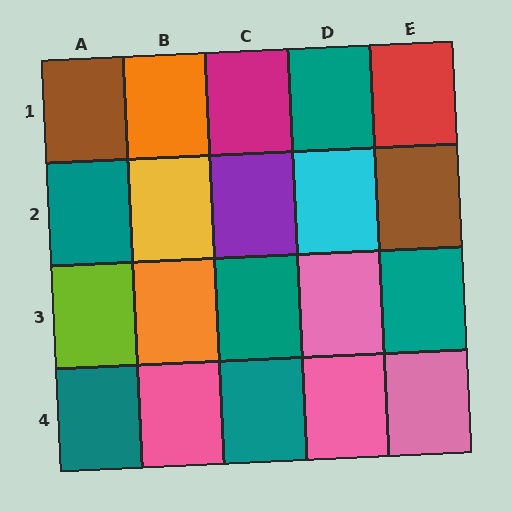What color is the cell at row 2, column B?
Yellow.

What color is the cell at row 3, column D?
Pink.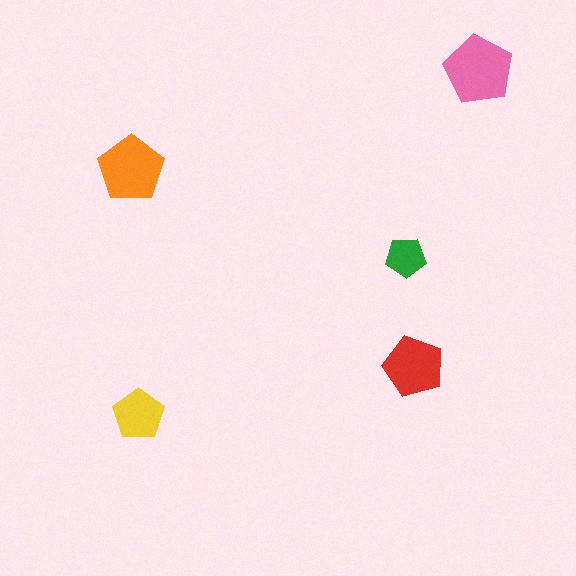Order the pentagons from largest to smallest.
the pink one, the orange one, the red one, the yellow one, the green one.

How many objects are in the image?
There are 5 objects in the image.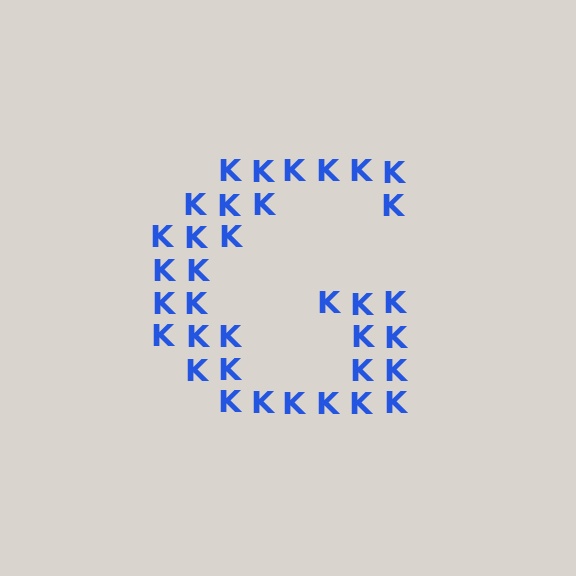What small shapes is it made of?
It is made of small letter K's.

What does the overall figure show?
The overall figure shows the letter G.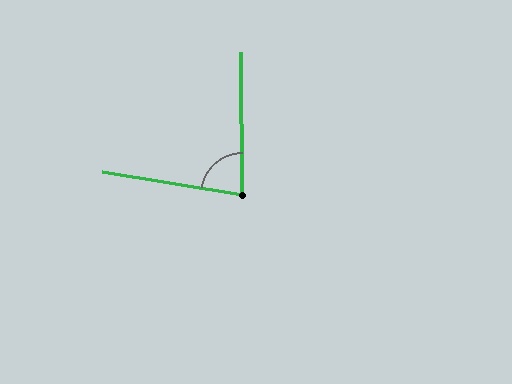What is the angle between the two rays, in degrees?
Approximately 80 degrees.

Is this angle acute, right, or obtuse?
It is acute.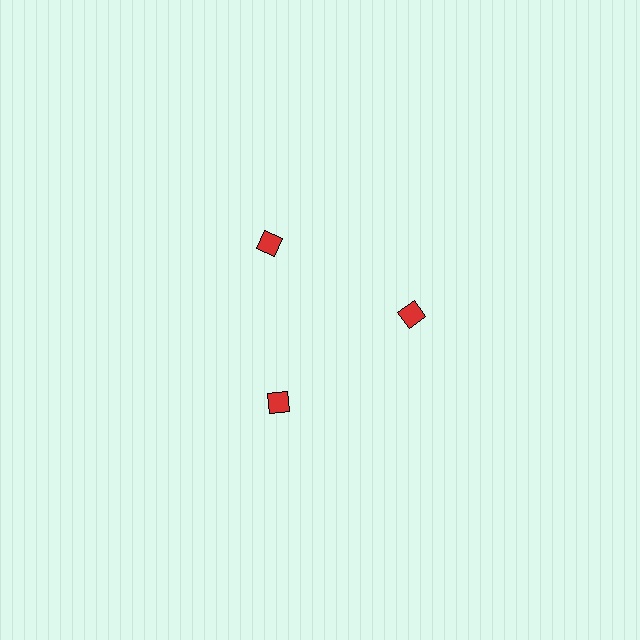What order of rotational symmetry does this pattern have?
This pattern has 3-fold rotational symmetry.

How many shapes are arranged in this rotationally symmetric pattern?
There are 3 shapes, arranged in 3 groups of 1.